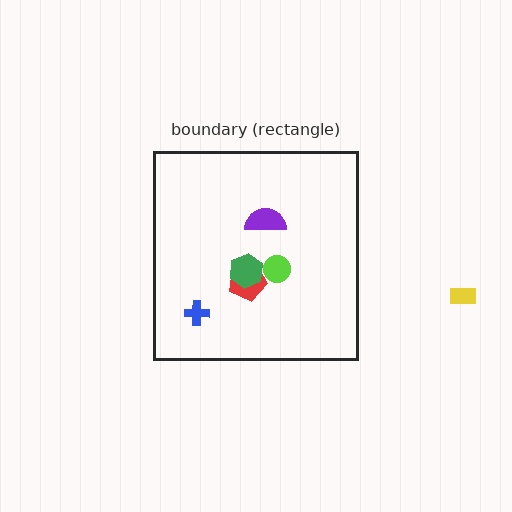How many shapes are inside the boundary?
5 inside, 1 outside.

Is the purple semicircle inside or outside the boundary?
Inside.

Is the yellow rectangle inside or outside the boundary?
Outside.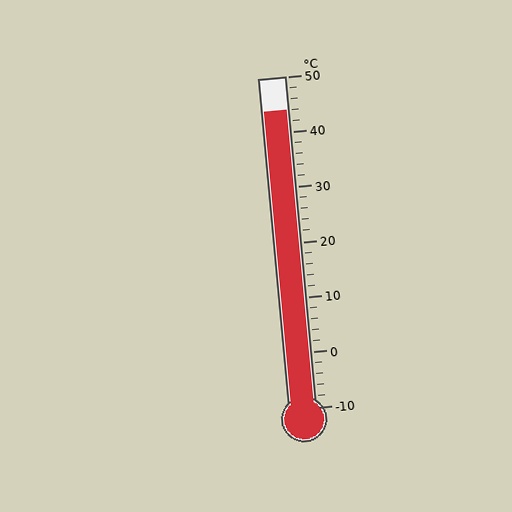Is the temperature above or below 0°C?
The temperature is above 0°C.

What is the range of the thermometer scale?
The thermometer scale ranges from -10°C to 50°C.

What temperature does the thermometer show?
The thermometer shows approximately 44°C.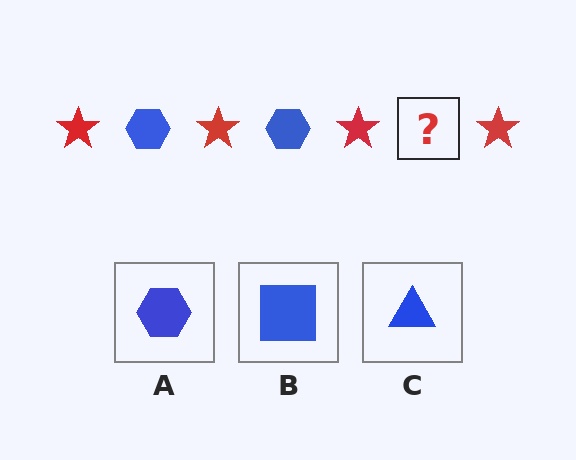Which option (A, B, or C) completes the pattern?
A.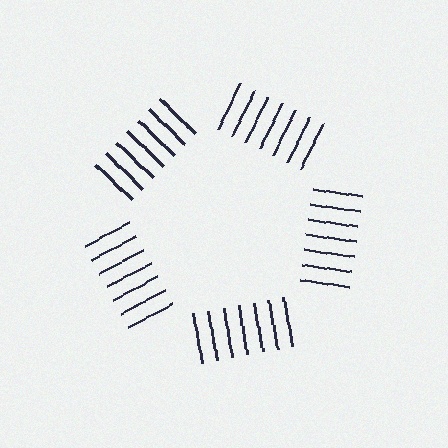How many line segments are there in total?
35 — 7 along each of the 5 edges.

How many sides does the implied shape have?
5 sides — the line-ends trace a pentagon.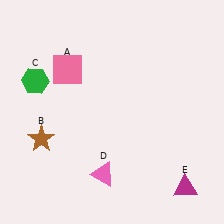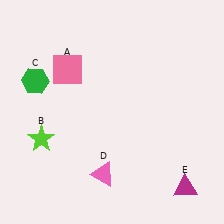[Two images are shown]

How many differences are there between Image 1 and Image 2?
There is 1 difference between the two images.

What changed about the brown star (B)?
In Image 1, B is brown. In Image 2, it changed to lime.